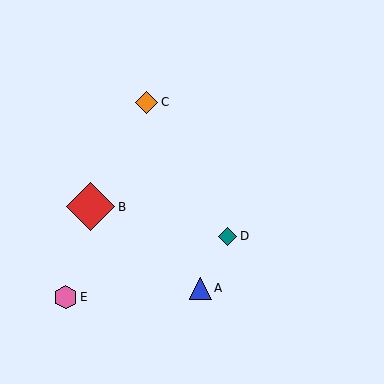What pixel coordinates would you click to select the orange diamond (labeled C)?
Click at (146, 102) to select the orange diamond C.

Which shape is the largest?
The red diamond (labeled B) is the largest.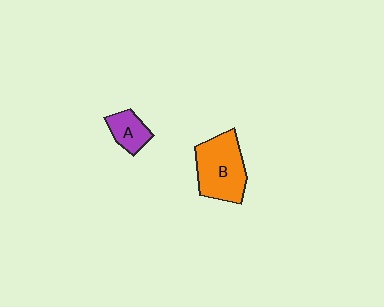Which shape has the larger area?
Shape B (orange).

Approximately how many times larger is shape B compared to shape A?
Approximately 2.2 times.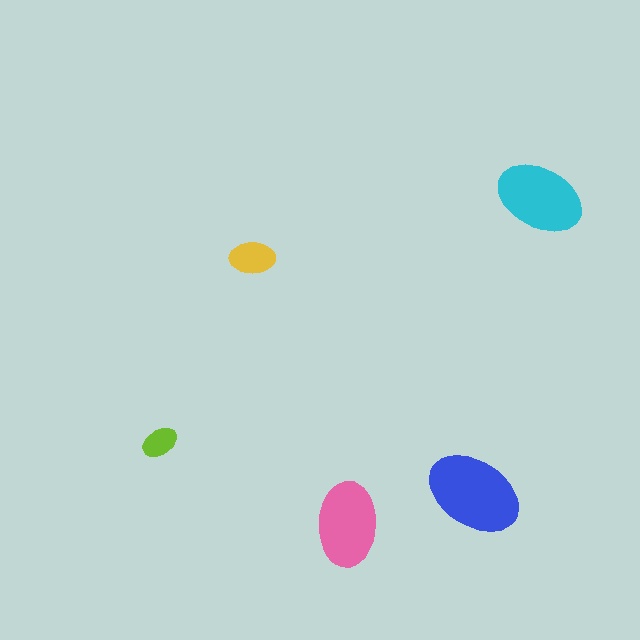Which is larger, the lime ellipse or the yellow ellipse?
The yellow one.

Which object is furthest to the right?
The cyan ellipse is rightmost.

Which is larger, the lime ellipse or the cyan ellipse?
The cyan one.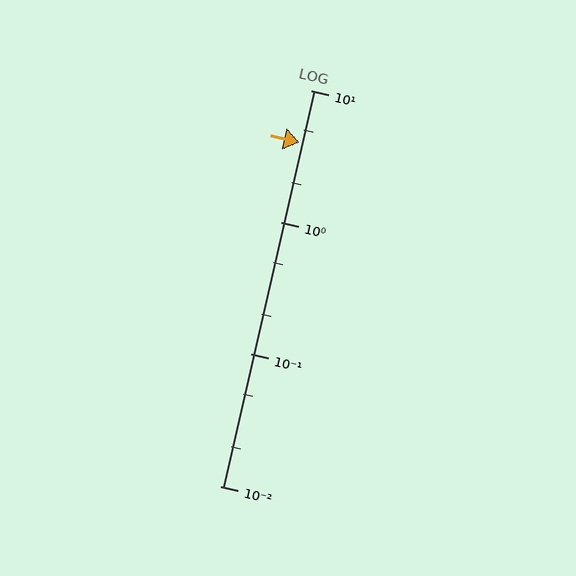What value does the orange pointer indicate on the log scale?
The pointer indicates approximately 4.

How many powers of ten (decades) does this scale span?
The scale spans 3 decades, from 0.01 to 10.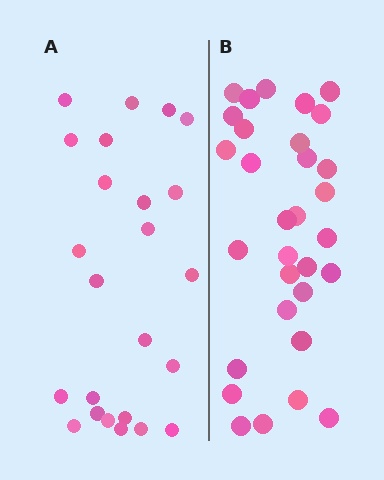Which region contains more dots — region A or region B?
Region B (the right region) has more dots.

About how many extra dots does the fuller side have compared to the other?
Region B has roughly 8 or so more dots than region A.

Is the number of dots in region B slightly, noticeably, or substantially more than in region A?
Region B has noticeably more, but not dramatically so. The ratio is roughly 1.3 to 1.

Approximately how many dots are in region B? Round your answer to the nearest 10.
About 30 dots. (The exact count is 31, which rounds to 30.)